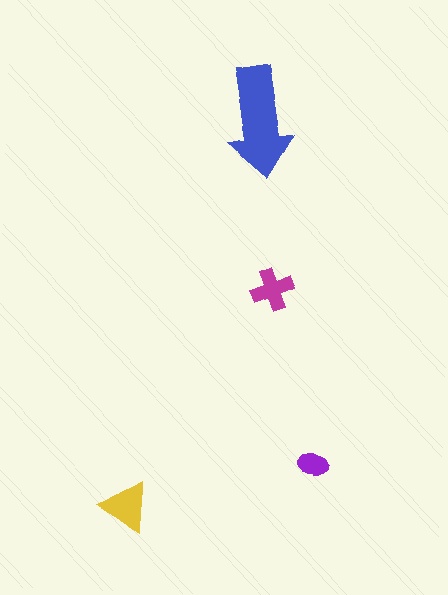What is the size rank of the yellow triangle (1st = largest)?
2nd.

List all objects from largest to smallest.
The blue arrow, the yellow triangle, the magenta cross, the purple ellipse.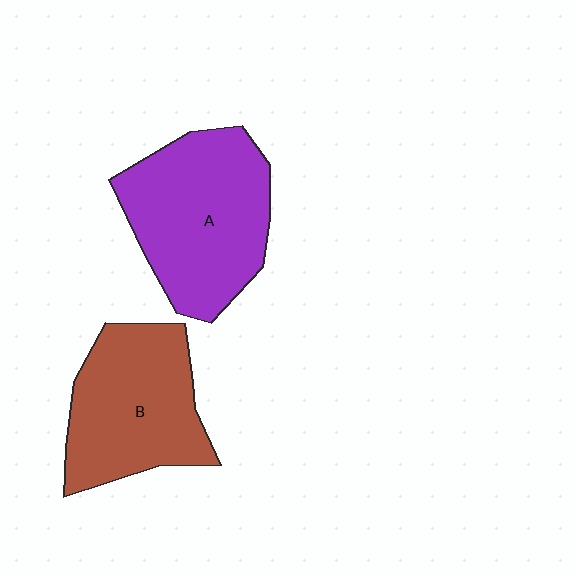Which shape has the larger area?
Shape A (purple).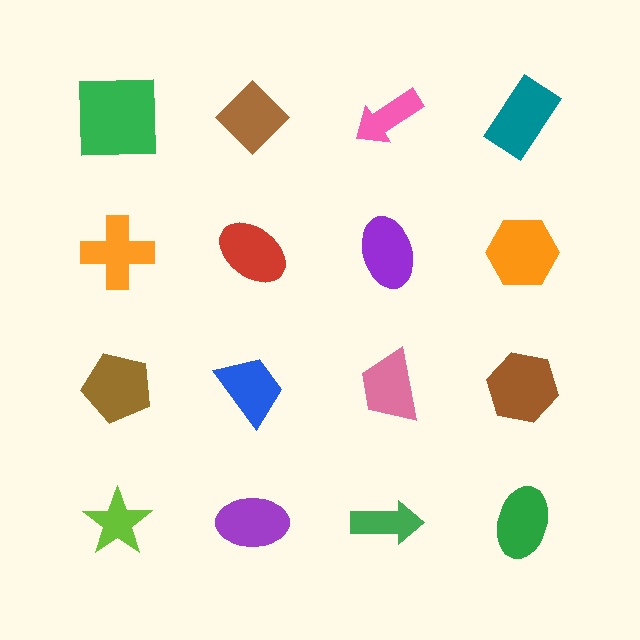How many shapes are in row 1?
4 shapes.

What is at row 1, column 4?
A teal rectangle.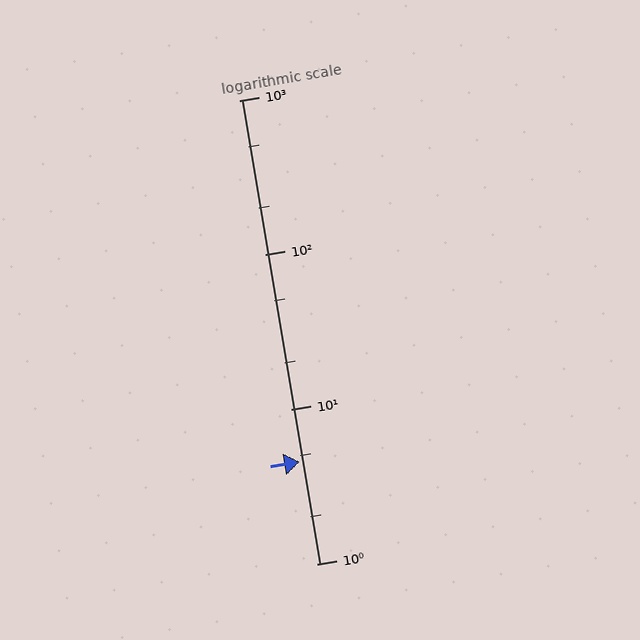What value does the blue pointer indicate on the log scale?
The pointer indicates approximately 4.6.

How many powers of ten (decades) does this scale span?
The scale spans 3 decades, from 1 to 1000.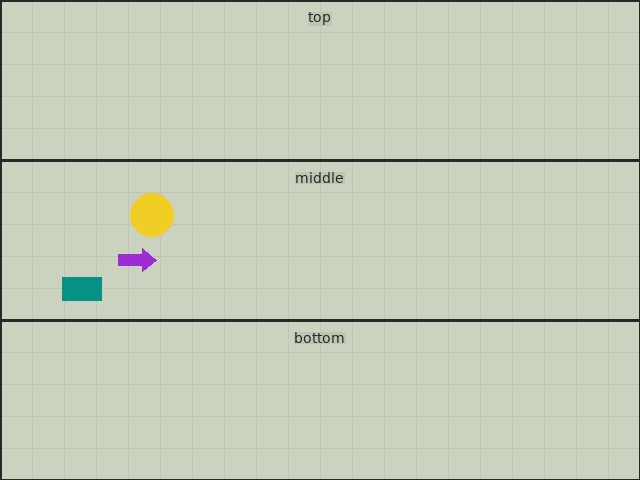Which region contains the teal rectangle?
The middle region.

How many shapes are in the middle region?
3.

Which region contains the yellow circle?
The middle region.